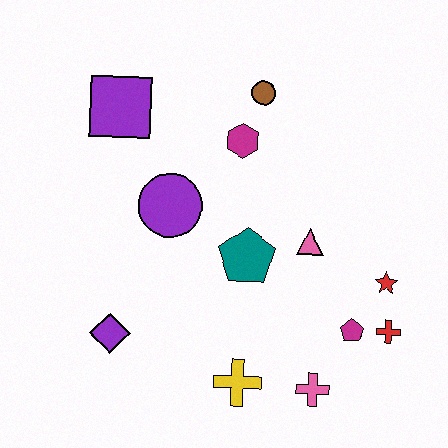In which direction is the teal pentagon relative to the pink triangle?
The teal pentagon is to the left of the pink triangle.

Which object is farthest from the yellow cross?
The purple square is farthest from the yellow cross.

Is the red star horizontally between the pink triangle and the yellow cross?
No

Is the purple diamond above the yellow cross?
Yes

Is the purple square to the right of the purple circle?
No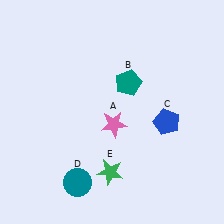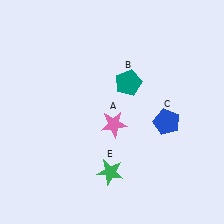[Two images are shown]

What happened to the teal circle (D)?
The teal circle (D) was removed in Image 2. It was in the bottom-left area of Image 1.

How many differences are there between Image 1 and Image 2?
There is 1 difference between the two images.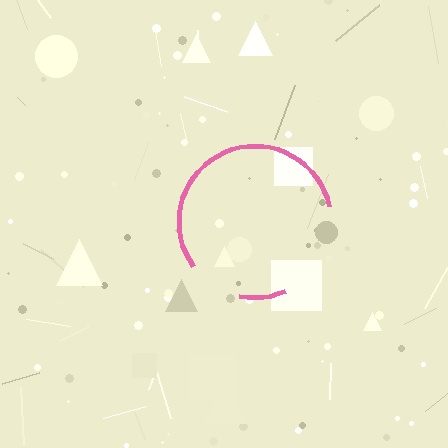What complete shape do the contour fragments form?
The contour fragments form a circle.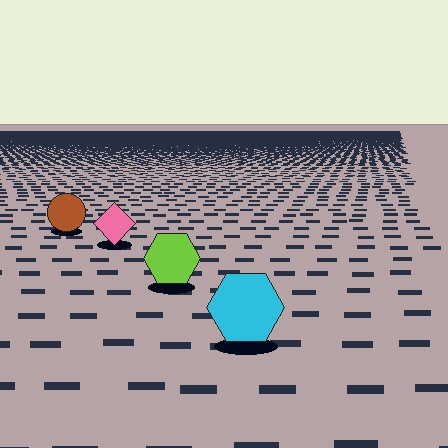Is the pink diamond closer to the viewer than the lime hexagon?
No. The lime hexagon is closer — you can tell from the texture gradient: the ground texture is coarser near it.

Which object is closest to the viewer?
The cyan hexagon is closest. The texture marks near it are larger and more spread out.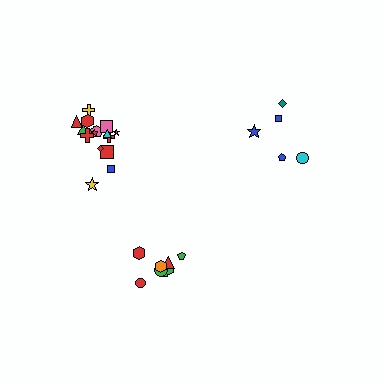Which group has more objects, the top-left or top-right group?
The top-left group.